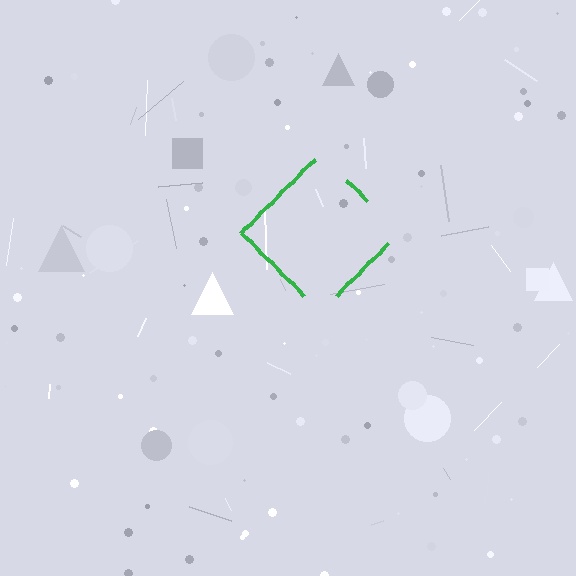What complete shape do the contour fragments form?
The contour fragments form a diamond.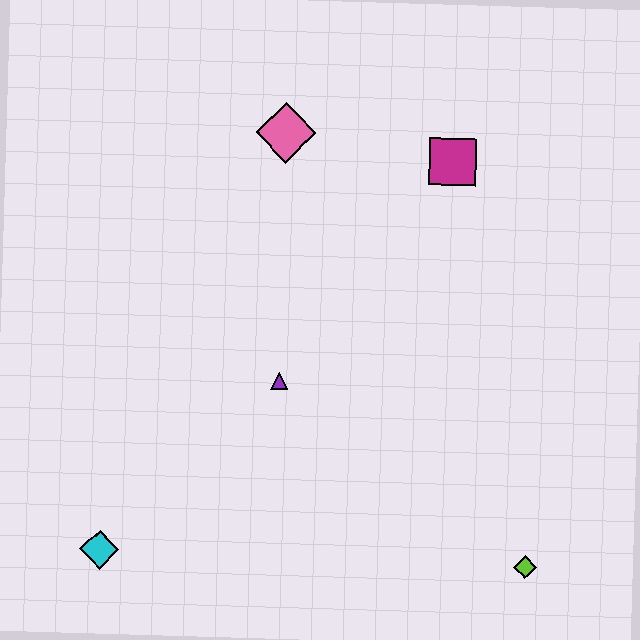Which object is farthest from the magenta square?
The cyan diamond is farthest from the magenta square.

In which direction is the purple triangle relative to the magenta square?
The purple triangle is below the magenta square.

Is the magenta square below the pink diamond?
Yes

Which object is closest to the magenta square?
The pink diamond is closest to the magenta square.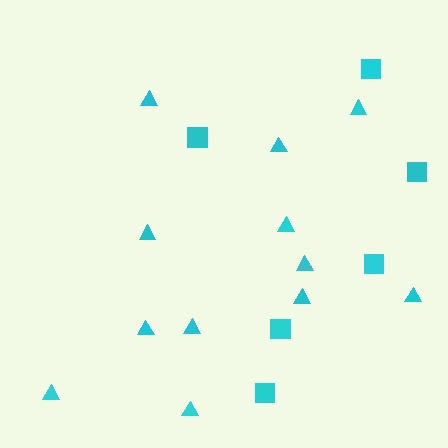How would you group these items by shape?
There are 2 groups: one group of squares (6) and one group of triangles (12).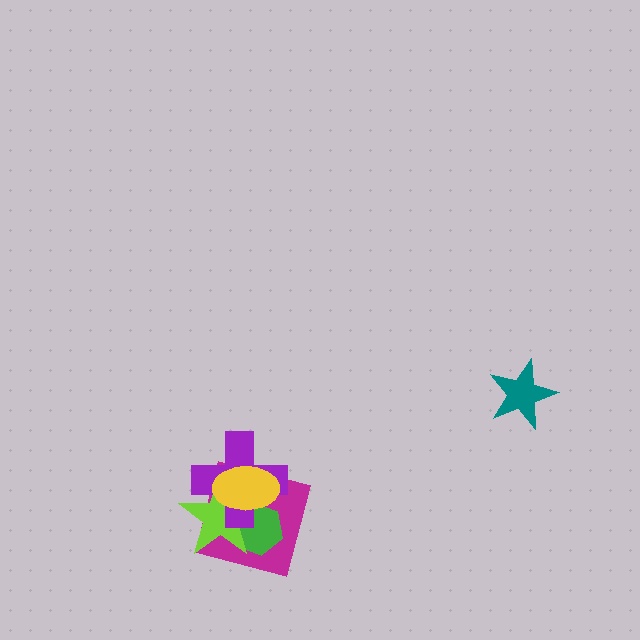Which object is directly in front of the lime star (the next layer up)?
The purple cross is directly in front of the lime star.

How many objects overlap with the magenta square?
4 objects overlap with the magenta square.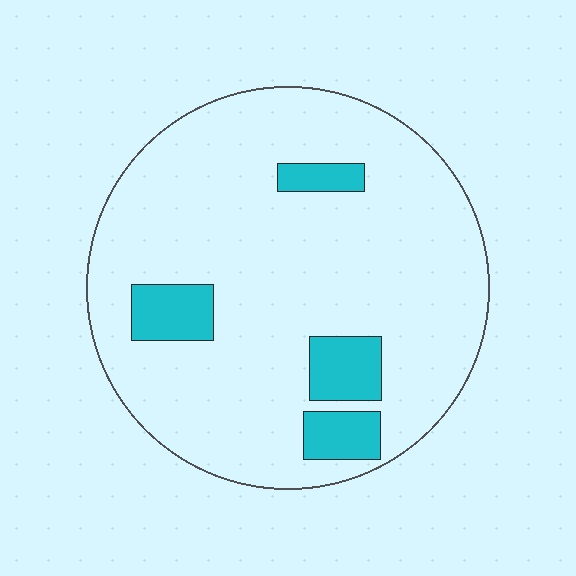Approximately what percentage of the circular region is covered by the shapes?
Approximately 10%.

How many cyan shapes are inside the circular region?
4.